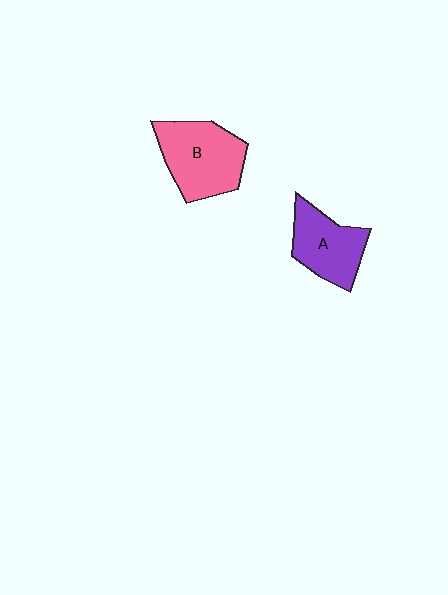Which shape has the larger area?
Shape B (pink).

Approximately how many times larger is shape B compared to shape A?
Approximately 1.3 times.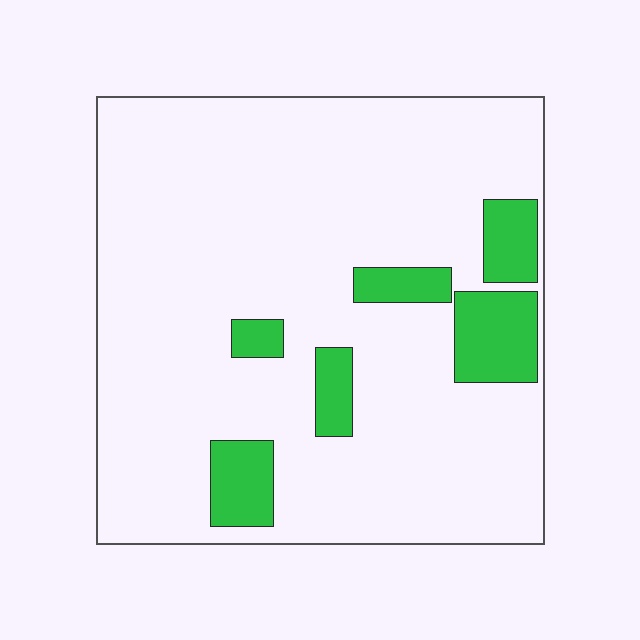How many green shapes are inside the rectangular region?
6.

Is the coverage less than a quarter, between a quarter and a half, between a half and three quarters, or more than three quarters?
Less than a quarter.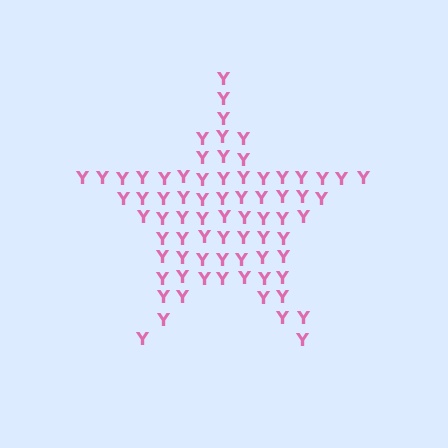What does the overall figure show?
The overall figure shows a star.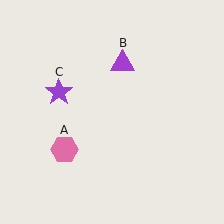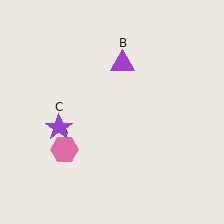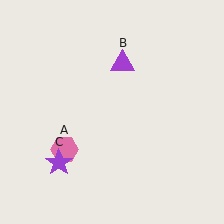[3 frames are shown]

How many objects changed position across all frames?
1 object changed position: purple star (object C).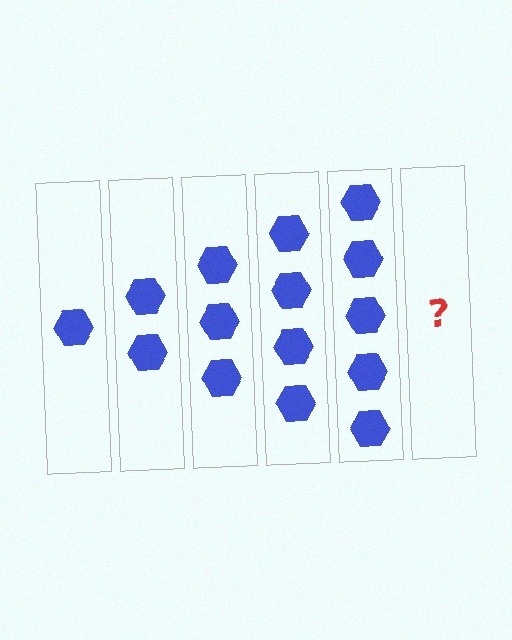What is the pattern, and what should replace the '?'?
The pattern is that each step adds one more hexagon. The '?' should be 6 hexagons.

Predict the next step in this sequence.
The next step is 6 hexagons.